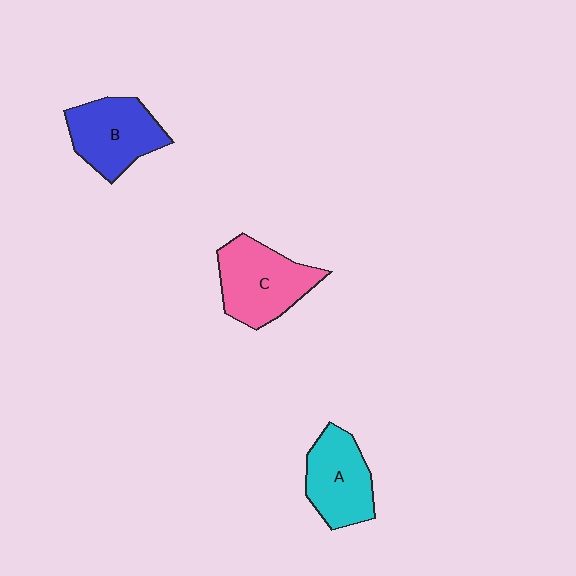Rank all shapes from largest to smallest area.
From largest to smallest: C (pink), B (blue), A (cyan).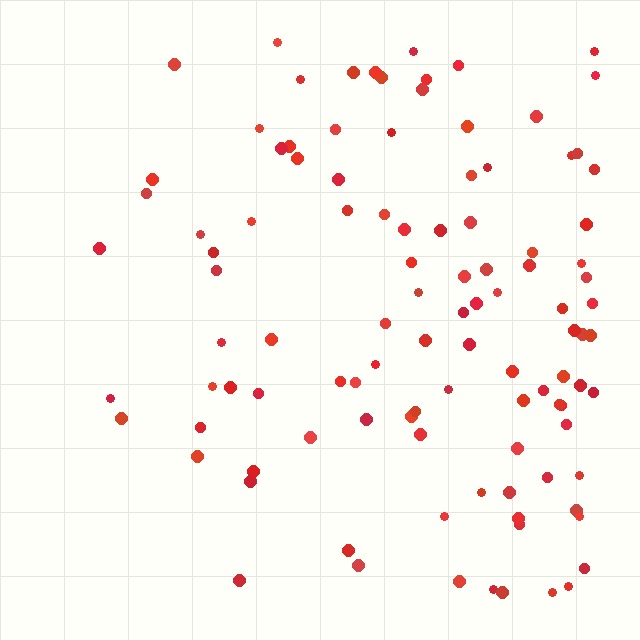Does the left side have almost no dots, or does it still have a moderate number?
Still a moderate number, just noticeably fewer than the right.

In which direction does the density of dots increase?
From left to right, with the right side densest.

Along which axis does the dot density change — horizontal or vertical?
Horizontal.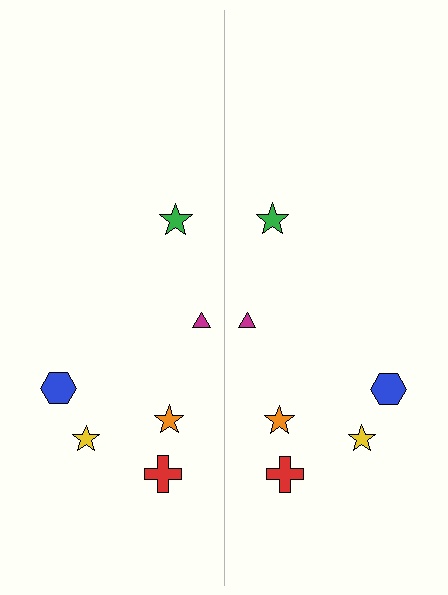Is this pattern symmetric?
Yes, this pattern has bilateral (reflection) symmetry.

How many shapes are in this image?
There are 12 shapes in this image.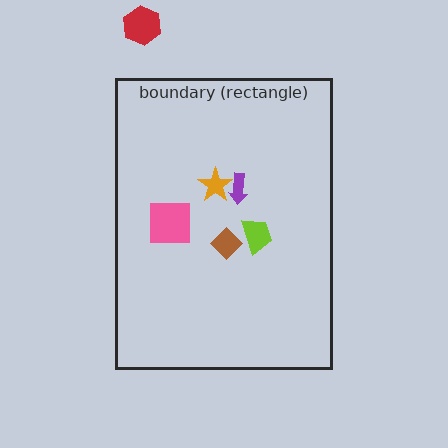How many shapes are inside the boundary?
5 inside, 1 outside.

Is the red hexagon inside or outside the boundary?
Outside.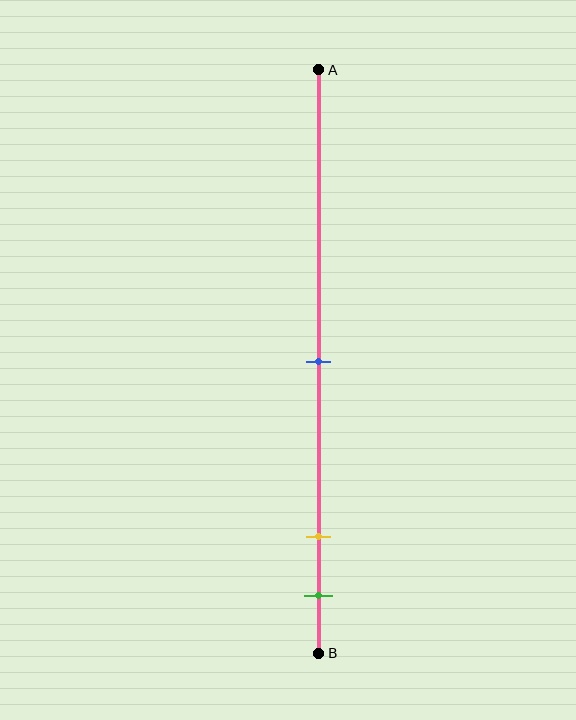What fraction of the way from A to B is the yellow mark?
The yellow mark is approximately 80% (0.8) of the way from A to B.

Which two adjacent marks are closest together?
The yellow and green marks are the closest adjacent pair.